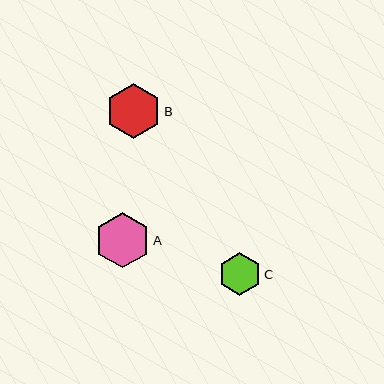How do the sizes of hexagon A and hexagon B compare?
Hexagon A and hexagon B are approximately the same size.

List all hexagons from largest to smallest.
From largest to smallest: A, B, C.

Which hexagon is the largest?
Hexagon A is the largest with a size of approximately 55 pixels.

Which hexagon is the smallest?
Hexagon C is the smallest with a size of approximately 43 pixels.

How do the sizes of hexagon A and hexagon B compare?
Hexagon A and hexagon B are approximately the same size.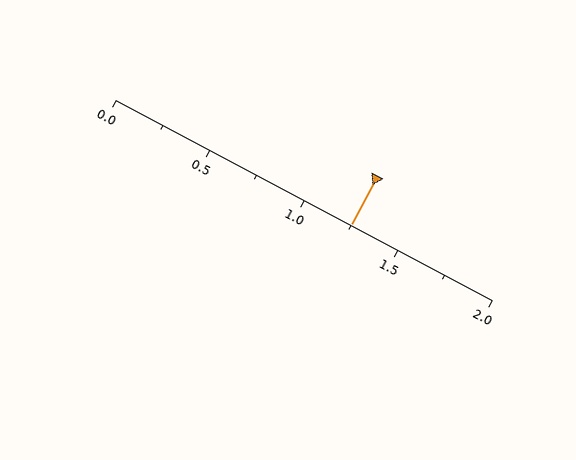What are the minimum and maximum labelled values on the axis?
The axis runs from 0.0 to 2.0.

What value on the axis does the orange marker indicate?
The marker indicates approximately 1.25.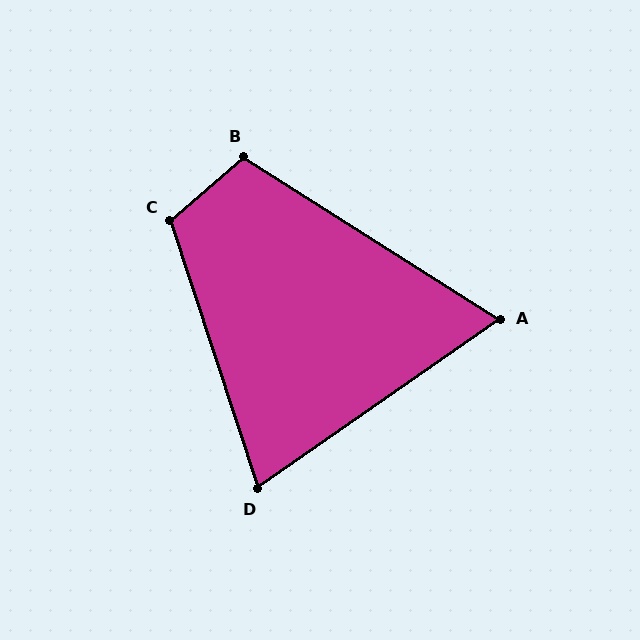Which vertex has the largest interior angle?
C, at approximately 113 degrees.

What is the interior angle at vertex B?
Approximately 107 degrees (obtuse).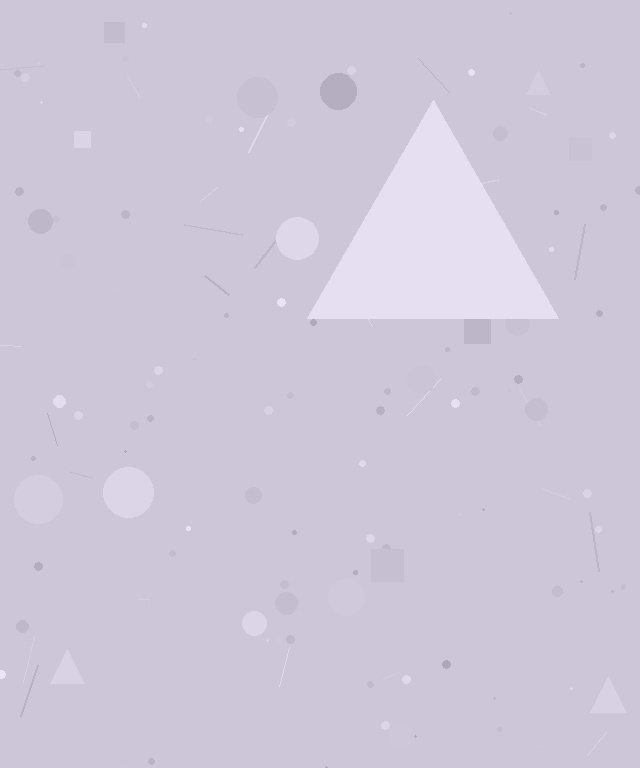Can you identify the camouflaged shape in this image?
The camouflaged shape is a triangle.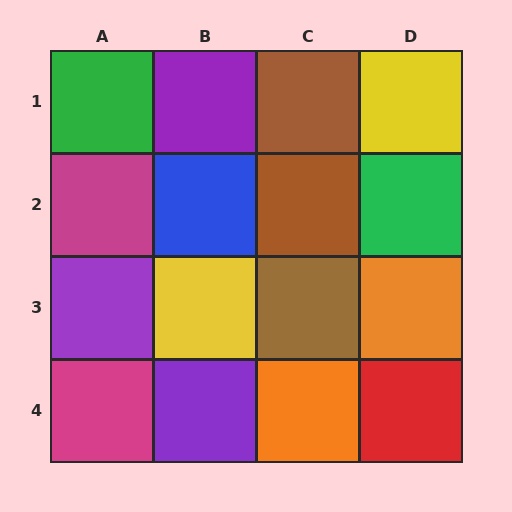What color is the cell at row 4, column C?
Orange.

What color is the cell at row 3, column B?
Yellow.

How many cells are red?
1 cell is red.